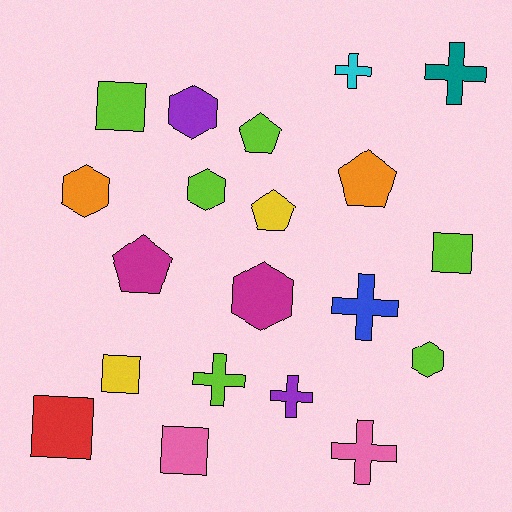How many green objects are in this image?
There are no green objects.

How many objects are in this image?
There are 20 objects.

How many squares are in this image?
There are 5 squares.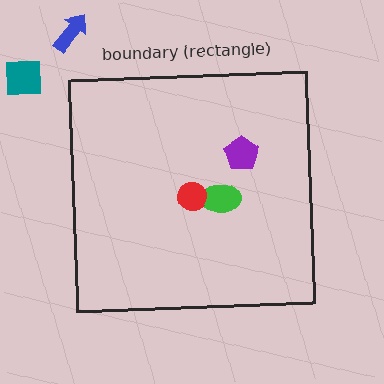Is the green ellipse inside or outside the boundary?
Inside.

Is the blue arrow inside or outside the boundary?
Outside.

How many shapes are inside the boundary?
3 inside, 2 outside.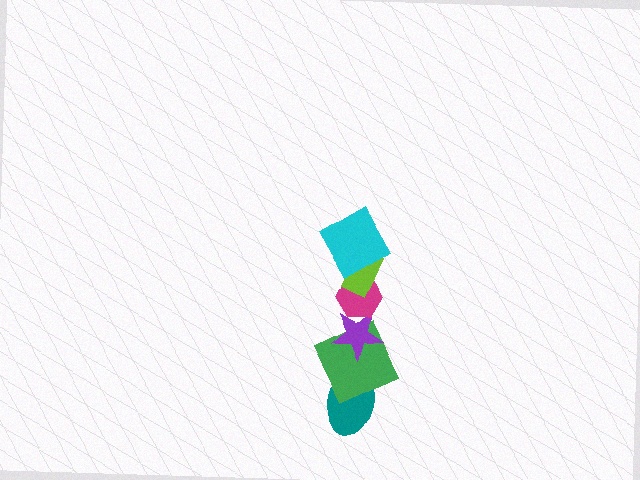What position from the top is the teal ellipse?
The teal ellipse is 6th from the top.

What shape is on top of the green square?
The purple star is on top of the green square.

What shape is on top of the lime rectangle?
The cyan square is on top of the lime rectangle.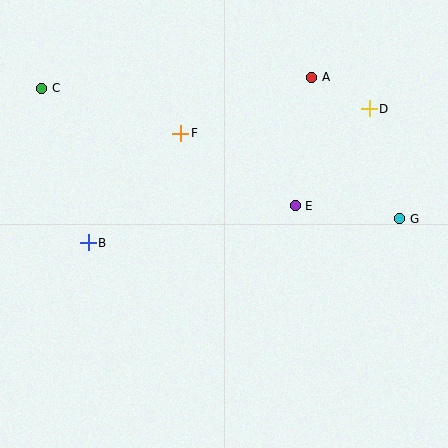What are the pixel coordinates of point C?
Point C is at (42, 88).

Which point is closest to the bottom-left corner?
Point B is closest to the bottom-left corner.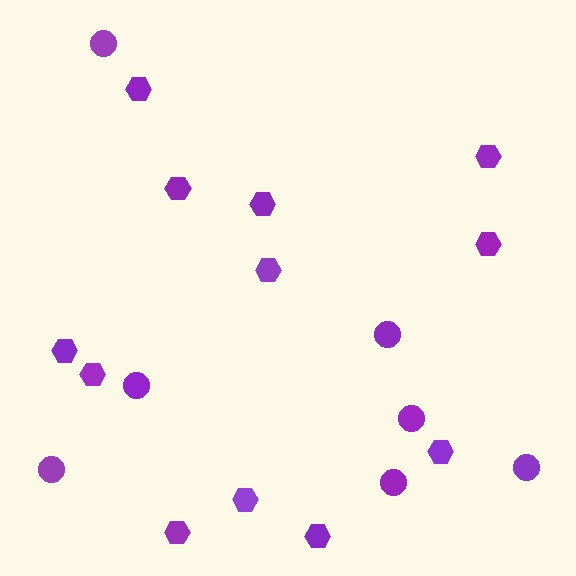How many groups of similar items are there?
There are 2 groups: one group of hexagons (12) and one group of circles (7).